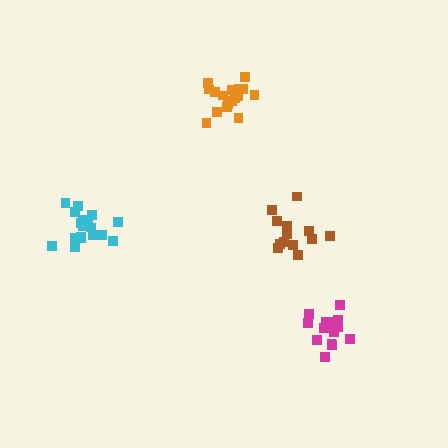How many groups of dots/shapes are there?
There are 4 groups.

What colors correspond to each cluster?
The clusters are colored: brown, orange, magenta, cyan.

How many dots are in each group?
Group 1: 13 dots, Group 2: 18 dots, Group 3: 16 dots, Group 4: 19 dots (66 total).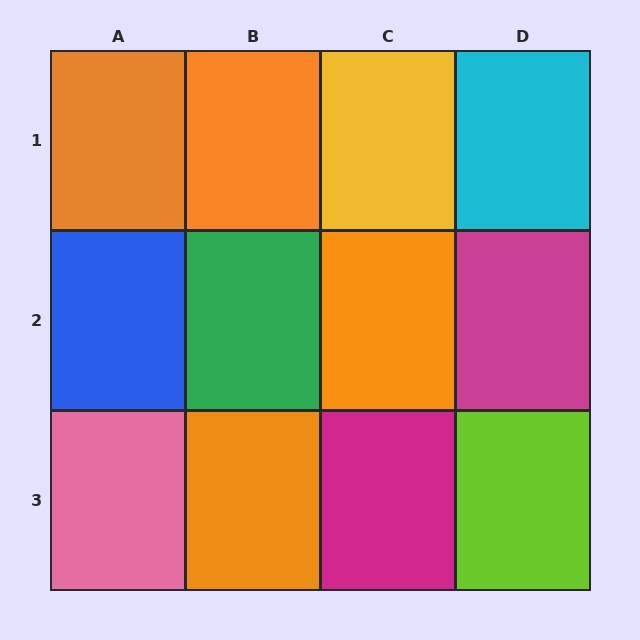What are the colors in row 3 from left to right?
Pink, orange, magenta, lime.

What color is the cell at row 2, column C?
Orange.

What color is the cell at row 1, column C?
Yellow.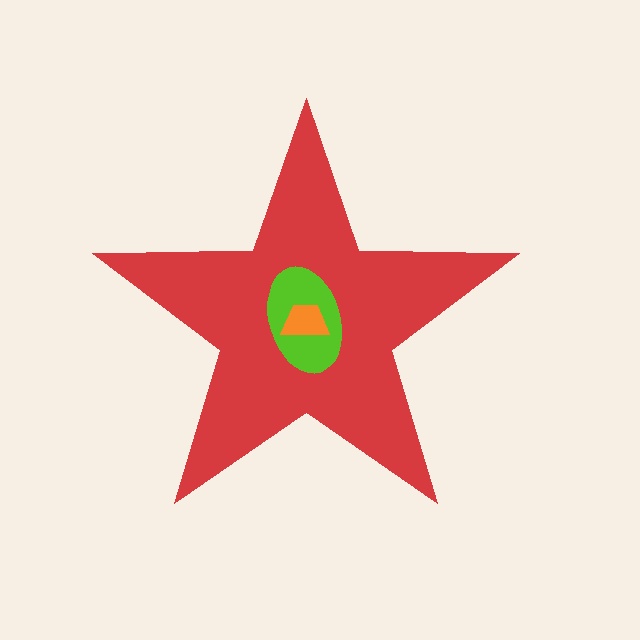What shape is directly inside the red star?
The lime ellipse.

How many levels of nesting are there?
3.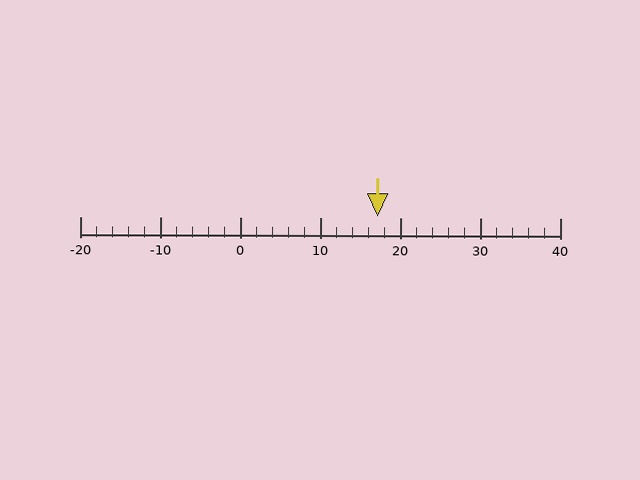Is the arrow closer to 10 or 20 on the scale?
The arrow is closer to 20.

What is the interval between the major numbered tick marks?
The major tick marks are spaced 10 units apart.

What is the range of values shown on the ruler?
The ruler shows values from -20 to 40.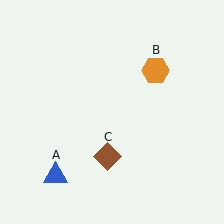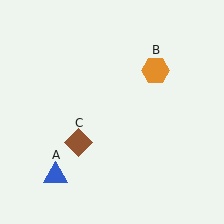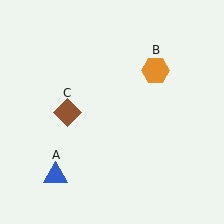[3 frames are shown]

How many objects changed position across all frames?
1 object changed position: brown diamond (object C).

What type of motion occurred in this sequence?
The brown diamond (object C) rotated clockwise around the center of the scene.